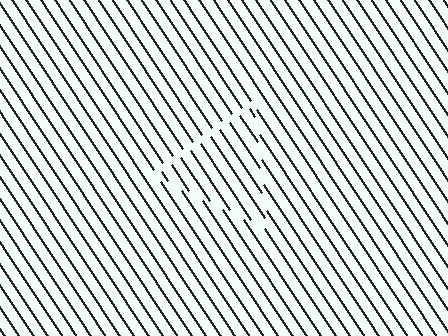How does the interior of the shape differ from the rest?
The interior of the shape contains the same grating, shifted by half a period — the contour is defined by the phase discontinuity where line-ends from the inner and outer gratings abut.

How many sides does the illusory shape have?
3 sides — the line-ends trace a triangle.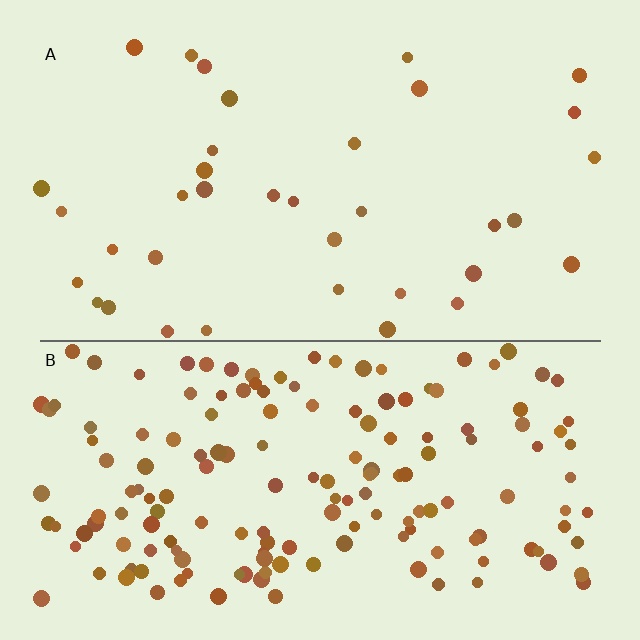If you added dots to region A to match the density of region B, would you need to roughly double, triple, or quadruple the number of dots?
Approximately quadruple.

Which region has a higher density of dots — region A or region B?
B (the bottom).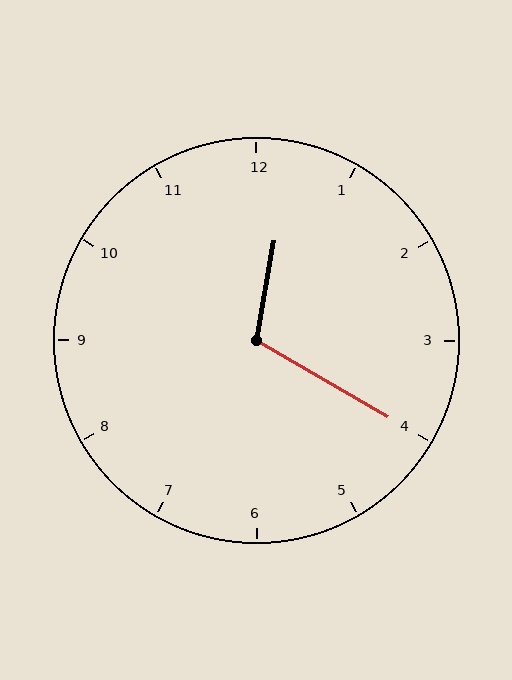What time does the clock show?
12:20.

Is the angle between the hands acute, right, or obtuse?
It is obtuse.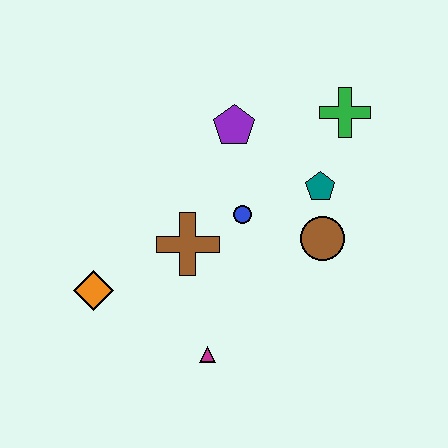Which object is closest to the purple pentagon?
The blue circle is closest to the purple pentagon.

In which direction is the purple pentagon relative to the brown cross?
The purple pentagon is above the brown cross.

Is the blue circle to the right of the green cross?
No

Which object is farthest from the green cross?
The orange diamond is farthest from the green cross.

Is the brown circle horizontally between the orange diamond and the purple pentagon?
No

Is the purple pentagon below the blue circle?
No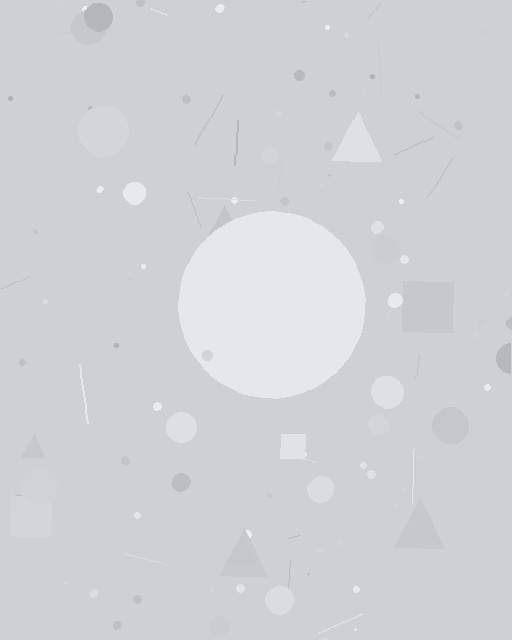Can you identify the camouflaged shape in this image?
The camouflaged shape is a circle.